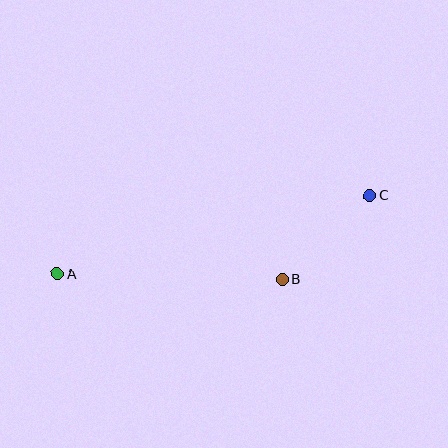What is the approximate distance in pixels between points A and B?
The distance between A and B is approximately 225 pixels.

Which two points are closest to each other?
Points B and C are closest to each other.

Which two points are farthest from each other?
Points A and C are farthest from each other.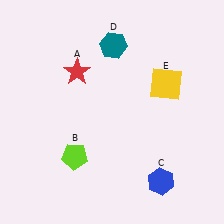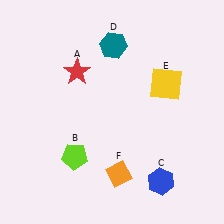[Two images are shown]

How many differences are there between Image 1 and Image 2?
There is 1 difference between the two images.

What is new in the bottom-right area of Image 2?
An orange diamond (F) was added in the bottom-right area of Image 2.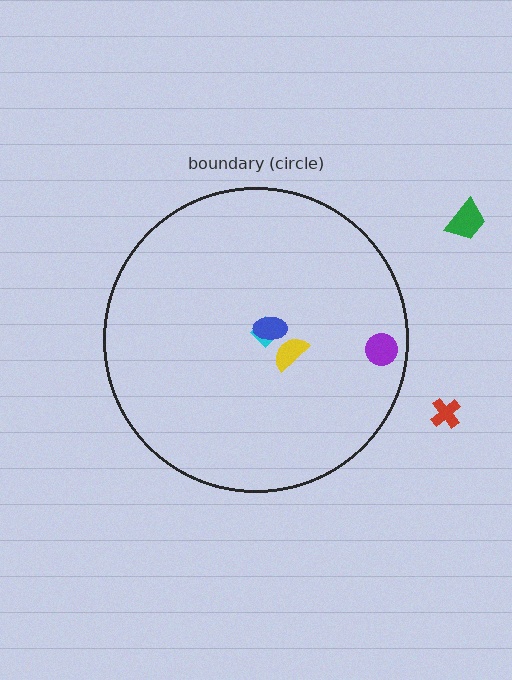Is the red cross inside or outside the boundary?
Outside.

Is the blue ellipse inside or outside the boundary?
Inside.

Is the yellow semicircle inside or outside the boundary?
Inside.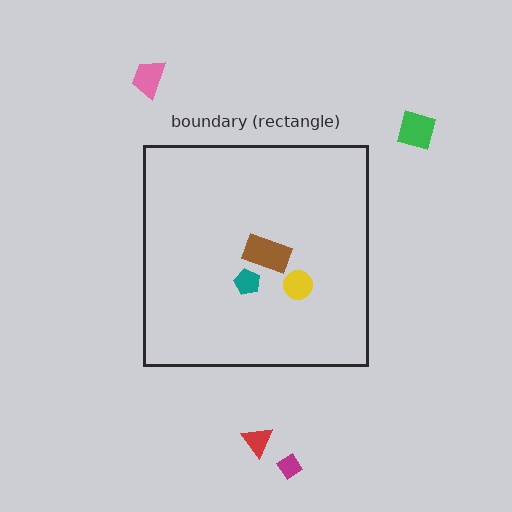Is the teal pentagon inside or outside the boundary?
Inside.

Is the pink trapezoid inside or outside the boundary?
Outside.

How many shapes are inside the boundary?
3 inside, 4 outside.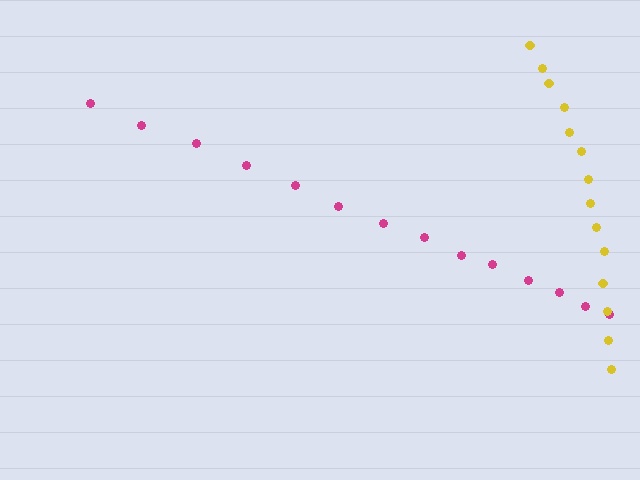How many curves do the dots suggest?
There are 2 distinct paths.